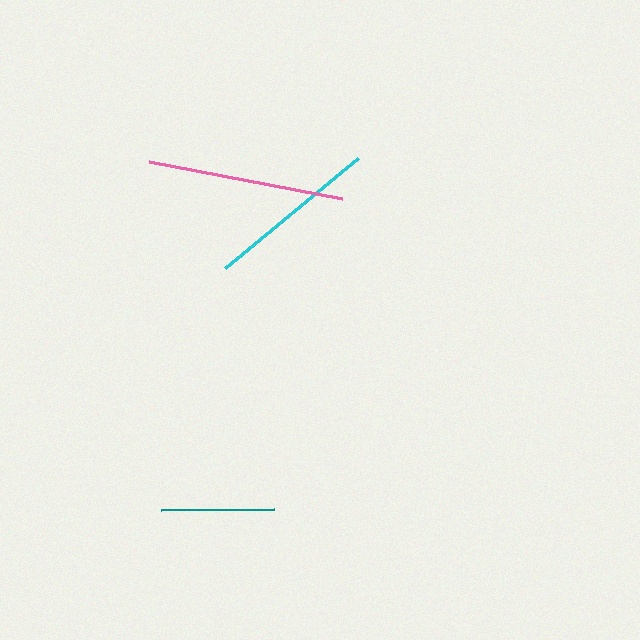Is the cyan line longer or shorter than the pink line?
The pink line is longer than the cyan line.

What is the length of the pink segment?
The pink segment is approximately 197 pixels long.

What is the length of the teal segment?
The teal segment is approximately 114 pixels long.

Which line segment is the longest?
The pink line is the longest at approximately 197 pixels.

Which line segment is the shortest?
The teal line is the shortest at approximately 114 pixels.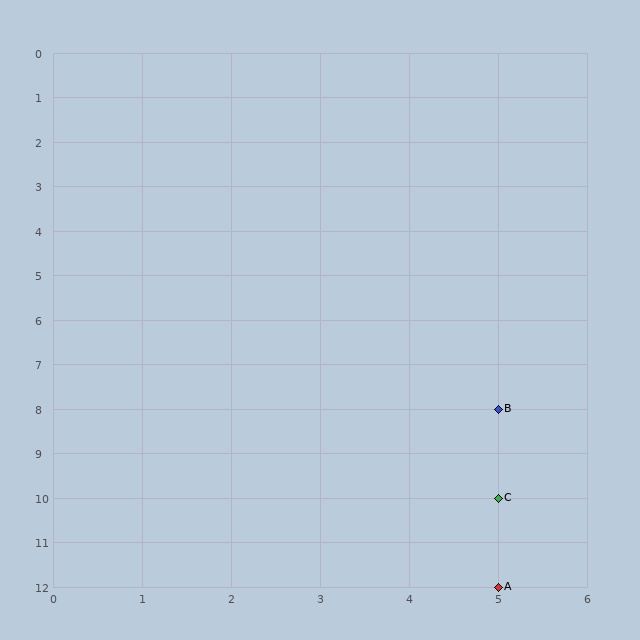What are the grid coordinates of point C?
Point C is at grid coordinates (5, 10).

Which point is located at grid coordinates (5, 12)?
Point A is at (5, 12).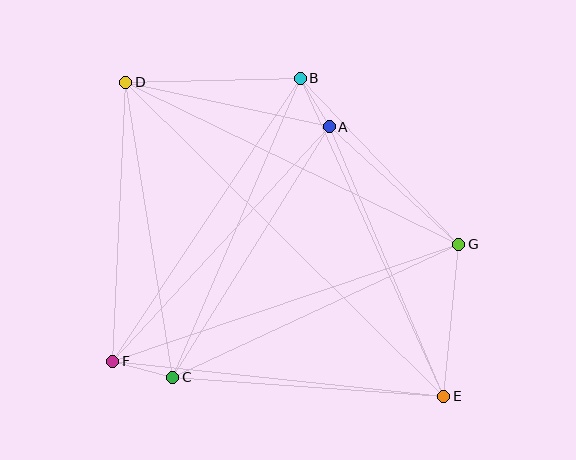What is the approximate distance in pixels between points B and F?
The distance between B and F is approximately 339 pixels.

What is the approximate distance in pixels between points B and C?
The distance between B and C is approximately 325 pixels.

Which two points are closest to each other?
Points A and B are closest to each other.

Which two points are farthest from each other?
Points D and E are farthest from each other.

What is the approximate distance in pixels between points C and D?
The distance between C and D is approximately 299 pixels.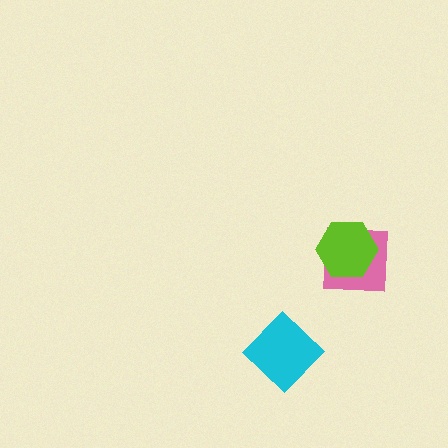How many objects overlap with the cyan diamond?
0 objects overlap with the cyan diamond.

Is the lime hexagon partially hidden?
No, no other shape covers it.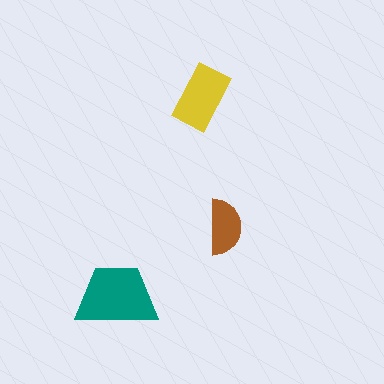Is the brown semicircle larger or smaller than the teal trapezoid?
Smaller.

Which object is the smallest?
The brown semicircle.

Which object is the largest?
The teal trapezoid.